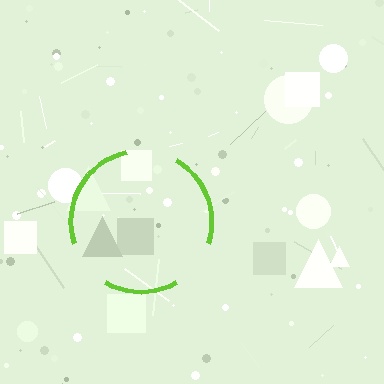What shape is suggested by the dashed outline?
The dashed outline suggests a circle.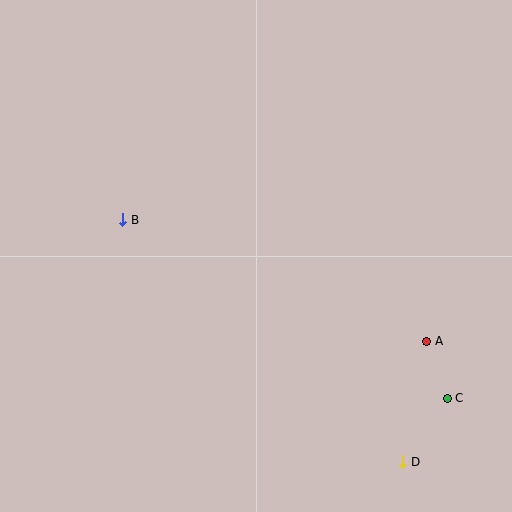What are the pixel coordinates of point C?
Point C is at (447, 399).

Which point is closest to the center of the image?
Point B at (123, 220) is closest to the center.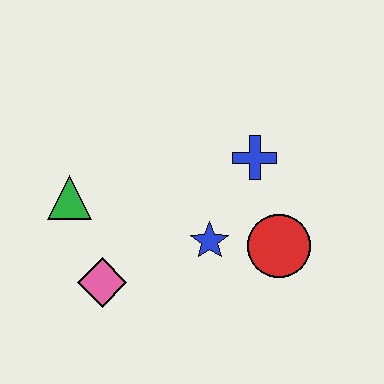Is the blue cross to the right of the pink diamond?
Yes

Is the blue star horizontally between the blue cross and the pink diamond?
Yes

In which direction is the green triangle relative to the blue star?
The green triangle is to the left of the blue star.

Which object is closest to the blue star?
The red circle is closest to the blue star.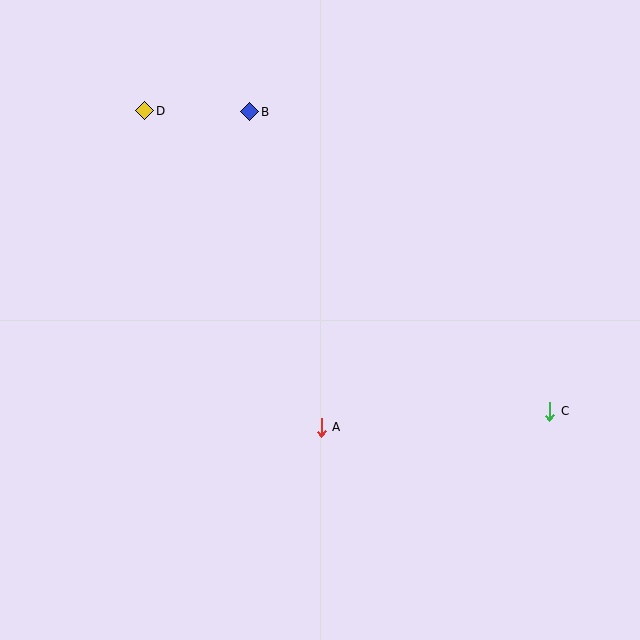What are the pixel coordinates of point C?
Point C is at (550, 411).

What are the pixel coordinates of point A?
Point A is at (321, 427).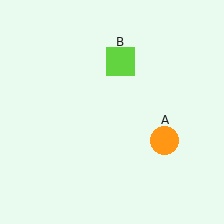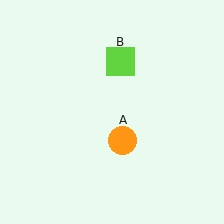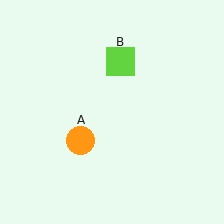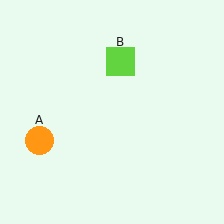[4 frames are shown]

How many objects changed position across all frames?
1 object changed position: orange circle (object A).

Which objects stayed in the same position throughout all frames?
Lime square (object B) remained stationary.